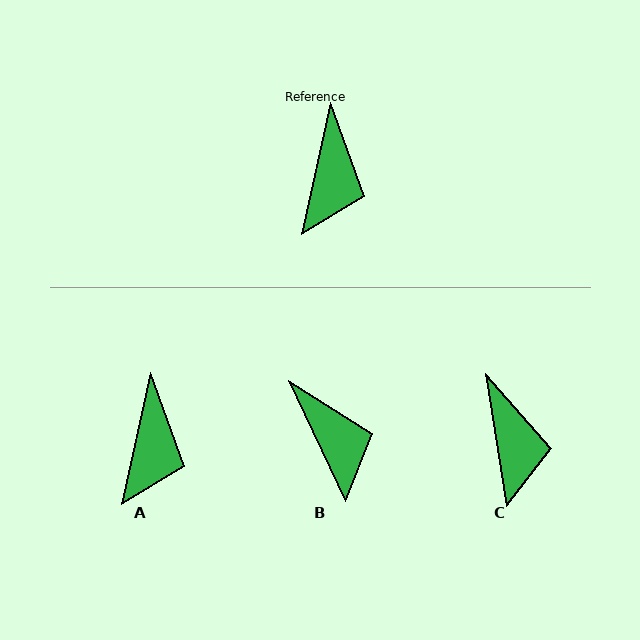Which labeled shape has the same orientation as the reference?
A.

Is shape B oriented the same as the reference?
No, it is off by about 38 degrees.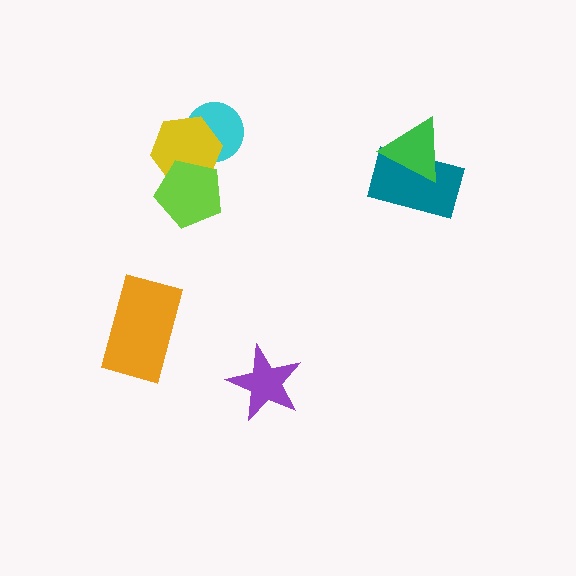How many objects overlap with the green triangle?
1 object overlaps with the green triangle.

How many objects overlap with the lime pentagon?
1 object overlaps with the lime pentagon.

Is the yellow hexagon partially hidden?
Yes, it is partially covered by another shape.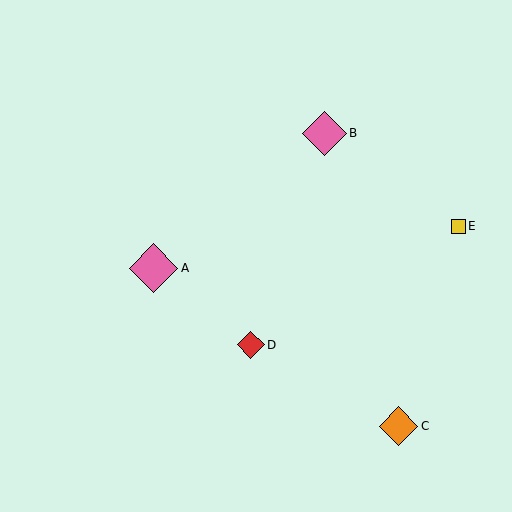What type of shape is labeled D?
Shape D is a red diamond.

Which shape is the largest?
The pink diamond (labeled A) is the largest.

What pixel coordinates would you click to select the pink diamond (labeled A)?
Click at (153, 268) to select the pink diamond A.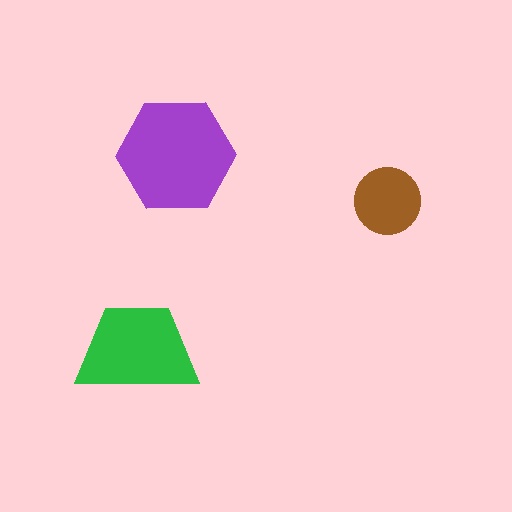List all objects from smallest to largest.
The brown circle, the green trapezoid, the purple hexagon.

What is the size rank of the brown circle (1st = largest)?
3rd.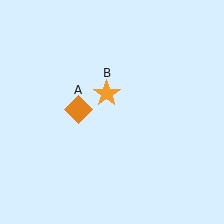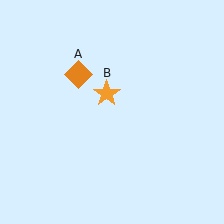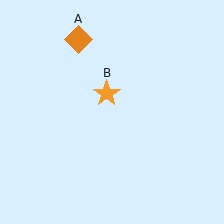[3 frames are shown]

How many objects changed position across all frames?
1 object changed position: orange diamond (object A).